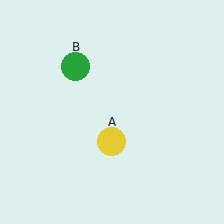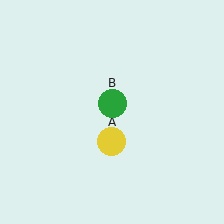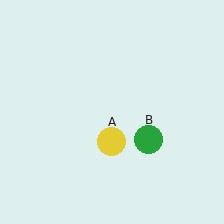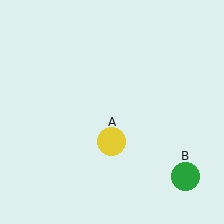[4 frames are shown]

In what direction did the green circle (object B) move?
The green circle (object B) moved down and to the right.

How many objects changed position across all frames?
1 object changed position: green circle (object B).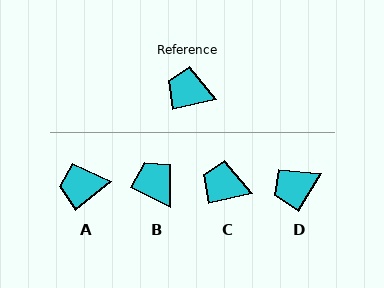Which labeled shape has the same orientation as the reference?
C.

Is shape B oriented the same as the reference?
No, it is off by about 39 degrees.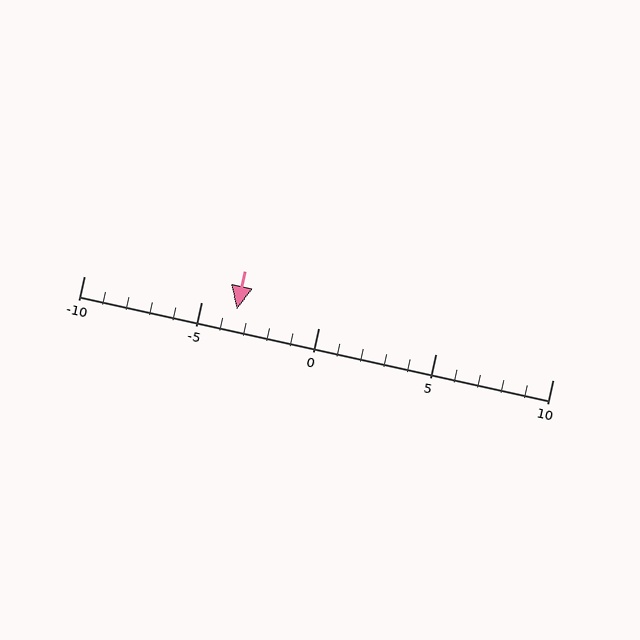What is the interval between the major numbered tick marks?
The major tick marks are spaced 5 units apart.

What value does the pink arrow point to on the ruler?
The pink arrow points to approximately -4.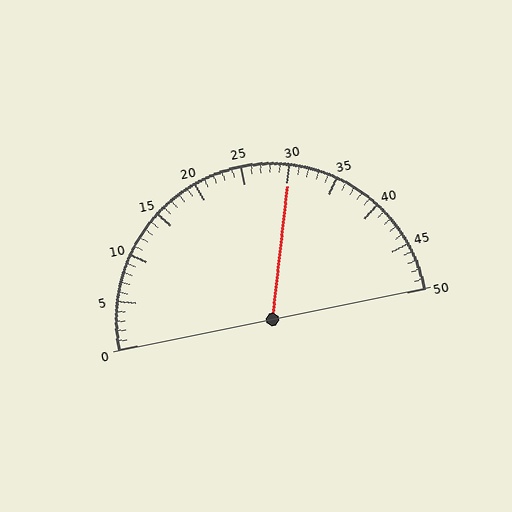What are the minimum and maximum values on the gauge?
The gauge ranges from 0 to 50.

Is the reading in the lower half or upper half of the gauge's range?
The reading is in the upper half of the range (0 to 50).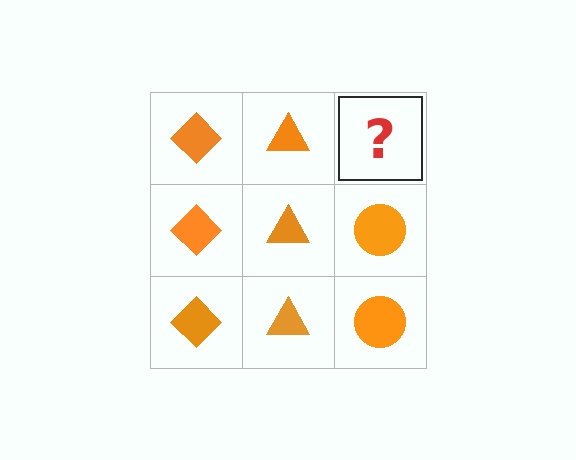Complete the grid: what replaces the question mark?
The question mark should be replaced with an orange circle.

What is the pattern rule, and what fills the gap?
The rule is that each column has a consistent shape. The gap should be filled with an orange circle.